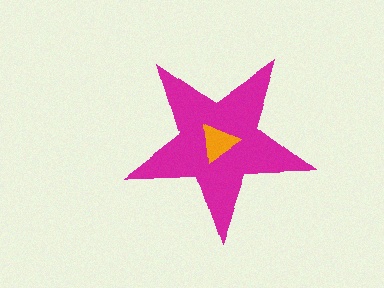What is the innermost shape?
The orange triangle.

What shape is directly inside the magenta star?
The orange triangle.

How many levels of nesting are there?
2.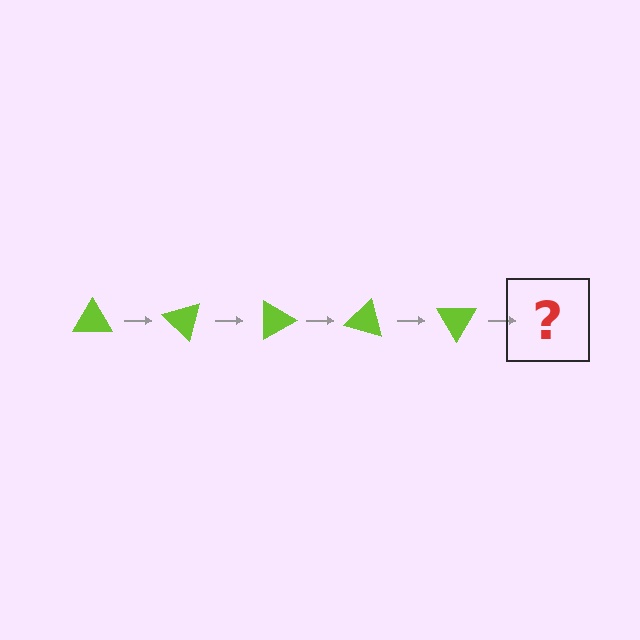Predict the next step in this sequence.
The next step is a lime triangle rotated 225 degrees.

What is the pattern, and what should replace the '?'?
The pattern is that the triangle rotates 45 degrees each step. The '?' should be a lime triangle rotated 225 degrees.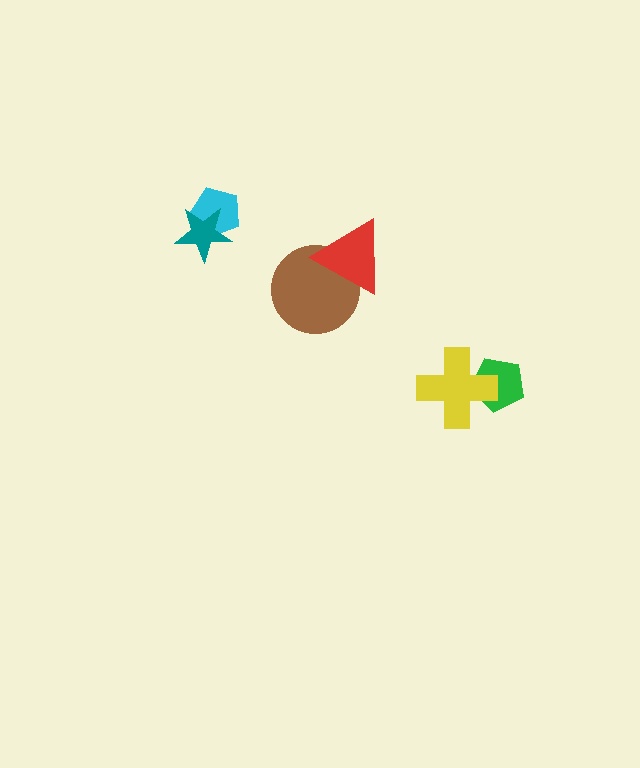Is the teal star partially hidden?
No, no other shape covers it.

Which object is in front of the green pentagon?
The yellow cross is in front of the green pentagon.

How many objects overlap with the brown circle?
1 object overlaps with the brown circle.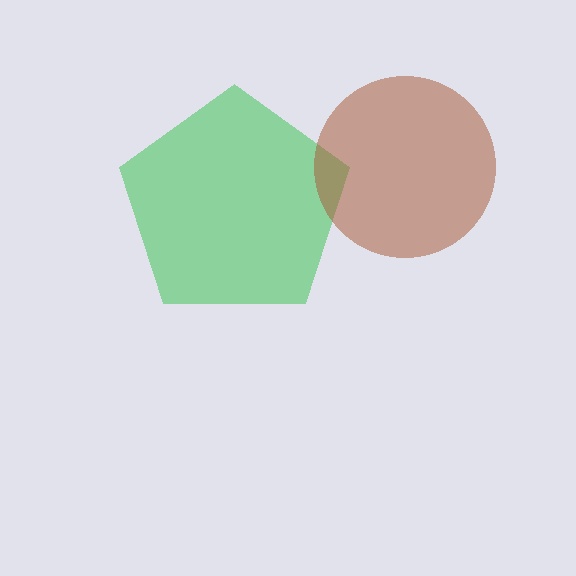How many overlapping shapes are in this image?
There are 2 overlapping shapes in the image.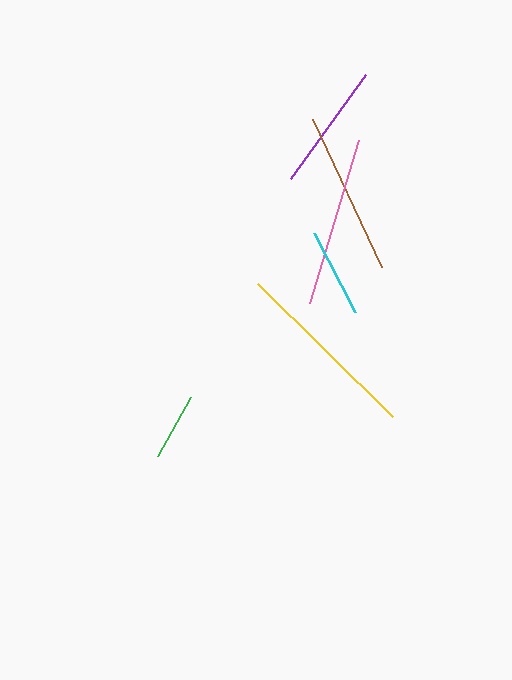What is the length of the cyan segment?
The cyan segment is approximately 89 pixels long.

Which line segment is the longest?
The yellow line is the longest at approximately 189 pixels.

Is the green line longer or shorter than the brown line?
The brown line is longer than the green line.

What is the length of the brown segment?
The brown segment is approximately 164 pixels long.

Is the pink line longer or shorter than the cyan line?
The pink line is longer than the cyan line.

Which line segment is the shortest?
The green line is the shortest at approximately 68 pixels.